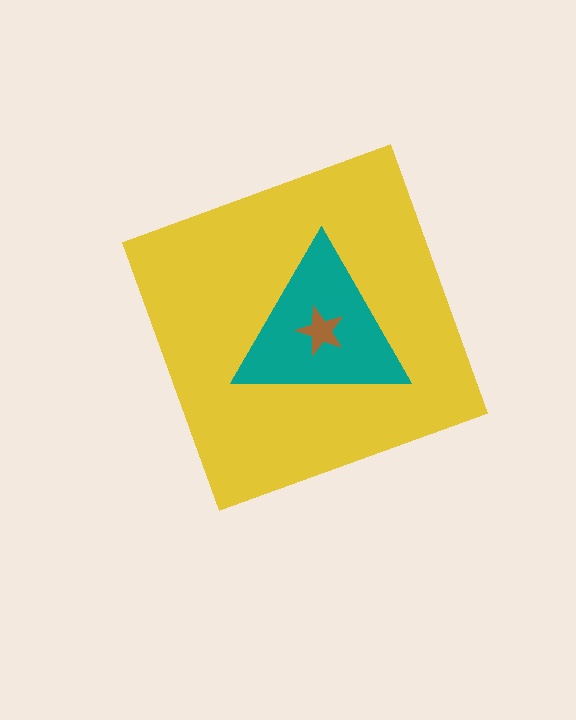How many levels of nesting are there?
3.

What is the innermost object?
The brown star.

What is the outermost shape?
The yellow diamond.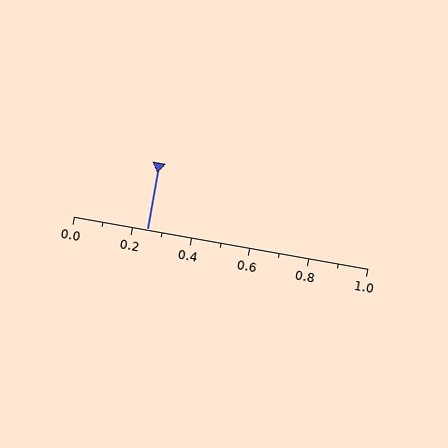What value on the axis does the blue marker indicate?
The marker indicates approximately 0.25.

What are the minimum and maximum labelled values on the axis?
The axis runs from 0.0 to 1.0.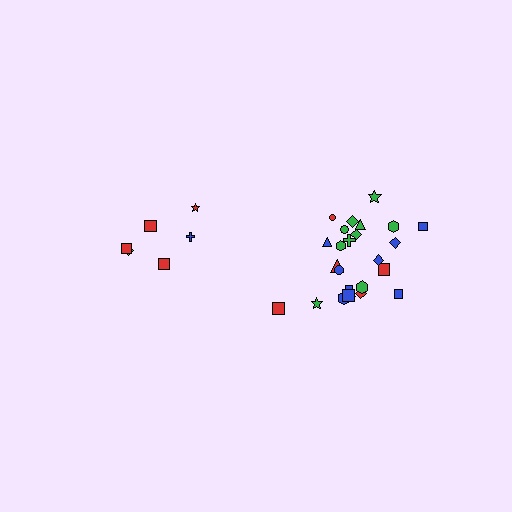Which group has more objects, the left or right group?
The right group.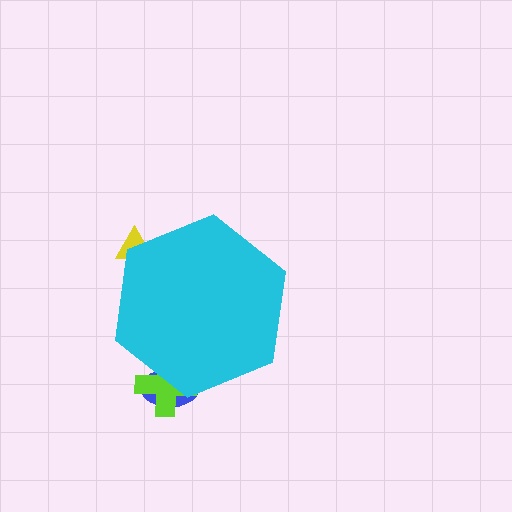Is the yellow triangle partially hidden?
Yes, the yellow triangle is partially hidden behind the cyan hexagon.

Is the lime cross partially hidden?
Yes, the lime cross is partially hidden behind the cyan hexagon.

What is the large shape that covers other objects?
A cyan hexagon.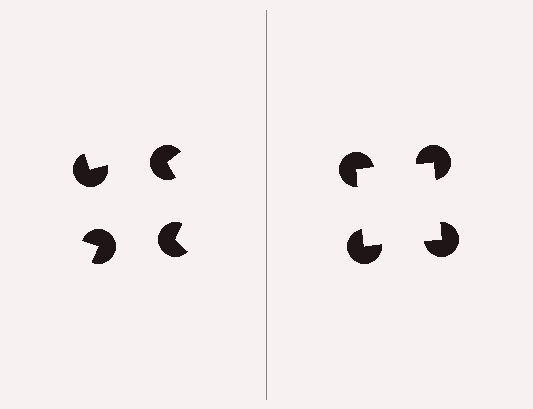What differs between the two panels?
The pac-man discs are positioned identically on both sides; only the wedge orientations differ. On the right they align to a square; on the left they are misaligned.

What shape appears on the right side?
An illusory square.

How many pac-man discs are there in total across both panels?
8 — 4 on each side.